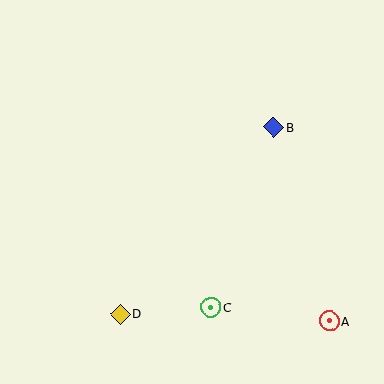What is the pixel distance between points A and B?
The distance between A and B is 201 pixels.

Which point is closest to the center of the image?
Point B at (274, 127) is closest to the center.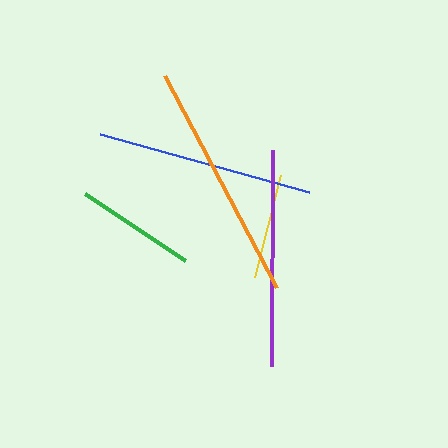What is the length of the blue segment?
The blue segment is approximately 217 pixels long.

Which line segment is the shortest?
The yellow line is the shortest at approximately 106 pixels.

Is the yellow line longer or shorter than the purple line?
The purple line is longer than the yellow line.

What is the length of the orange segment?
The orange segment is approximately 240 pixels long.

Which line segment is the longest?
The orange line is the longest at approximately 240 pixels.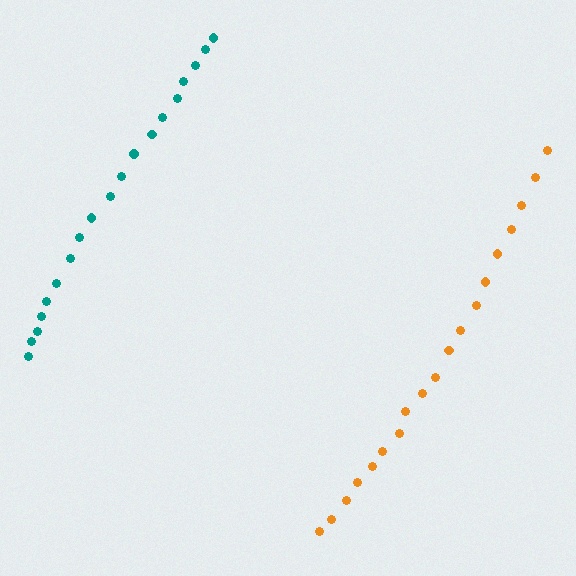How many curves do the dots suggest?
There are 2 distinct paths.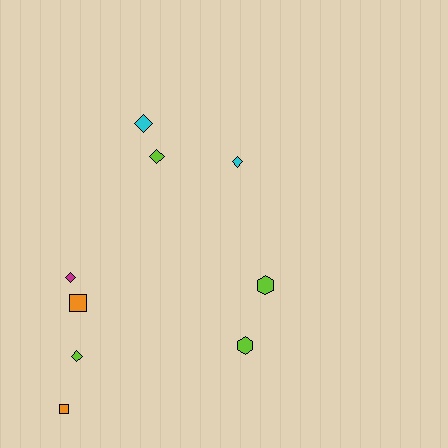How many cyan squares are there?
There are no cyan squares.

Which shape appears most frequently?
Diamond, with 5 objects.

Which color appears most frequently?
Lime, with 4 objects.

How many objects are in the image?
There are 9 objects.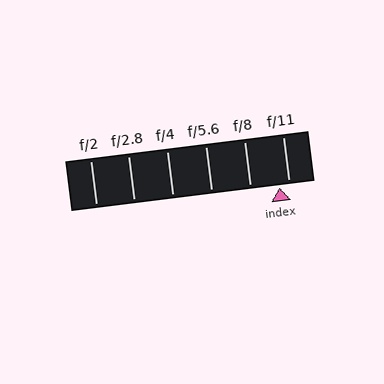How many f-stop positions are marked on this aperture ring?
There are 6 f-stop positions marked.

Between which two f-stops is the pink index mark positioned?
The index mark is between f/8 and f/11.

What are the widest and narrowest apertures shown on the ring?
The widest aperture shown is f/2 and the narrowest is f/11.